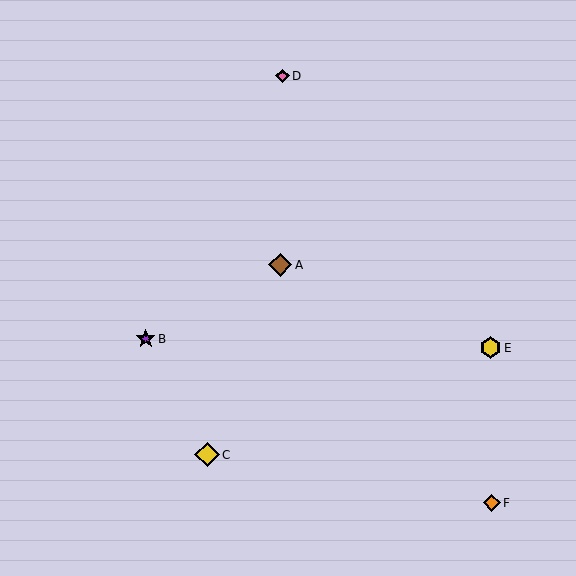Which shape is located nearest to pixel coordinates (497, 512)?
The orange diamond (labeled F) at (492, 503) is nearest to that location.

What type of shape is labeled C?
Shape C is a yellow diamond.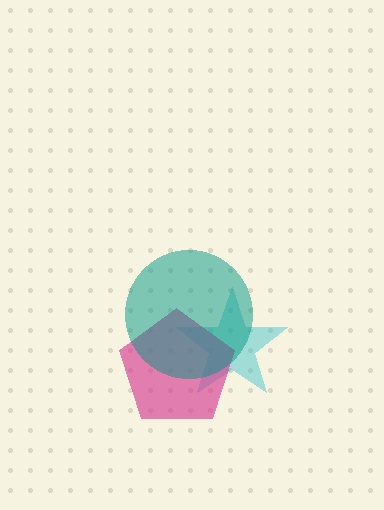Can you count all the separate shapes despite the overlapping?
Yes, there are 3 separate shapes.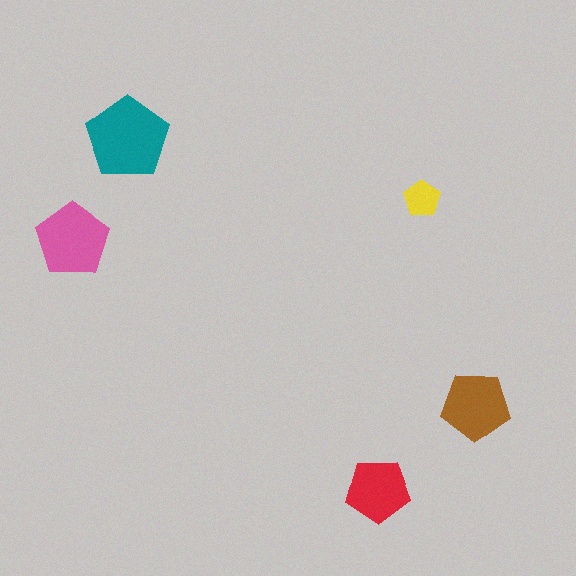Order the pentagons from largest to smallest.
the teal one, the pink one, the brown one, the red one, the yellow one.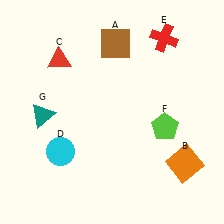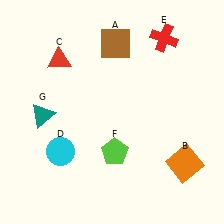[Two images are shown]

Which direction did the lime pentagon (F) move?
The lime pentagon (F) moved left.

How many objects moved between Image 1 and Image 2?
1 object moved between the two images.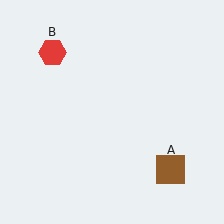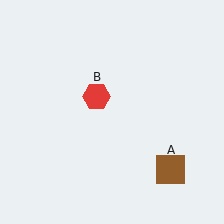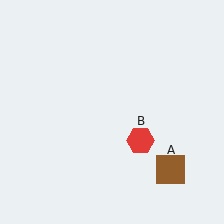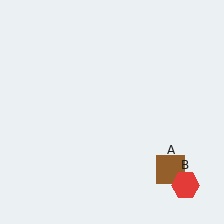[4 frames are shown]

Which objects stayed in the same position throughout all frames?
Brown square (object A) remained stationary.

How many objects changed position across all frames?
1 object changed position: red hexagon (object B).